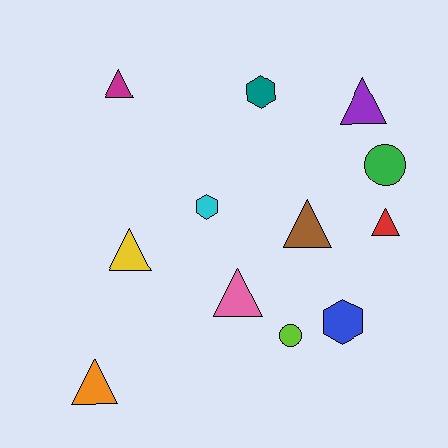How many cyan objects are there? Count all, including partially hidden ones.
There is 1 cyan object.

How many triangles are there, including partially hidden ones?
There are 7 triangles.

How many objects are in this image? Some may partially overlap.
There are 12 objects.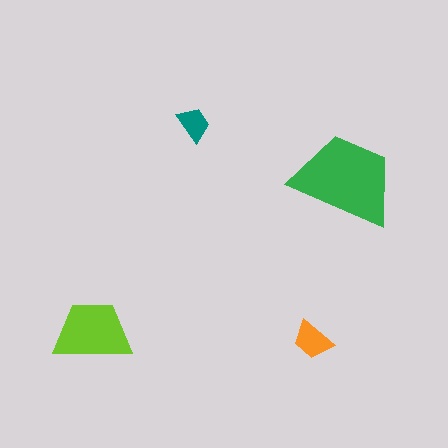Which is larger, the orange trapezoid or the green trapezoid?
The green one.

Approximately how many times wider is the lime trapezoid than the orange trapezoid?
About 2 times wider.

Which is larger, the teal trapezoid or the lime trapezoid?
The lime one.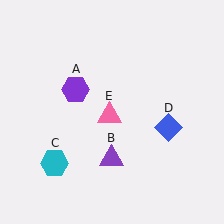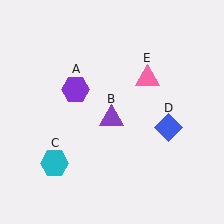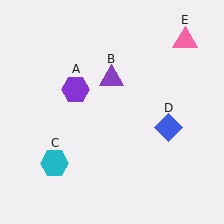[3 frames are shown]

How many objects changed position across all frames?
2 objects changed position: purple triangle (object B), pink triangle (object E).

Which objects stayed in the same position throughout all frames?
Purple hexagon (object A) and cyan hexagon (object C) and blue diamond (object D) remained stationary.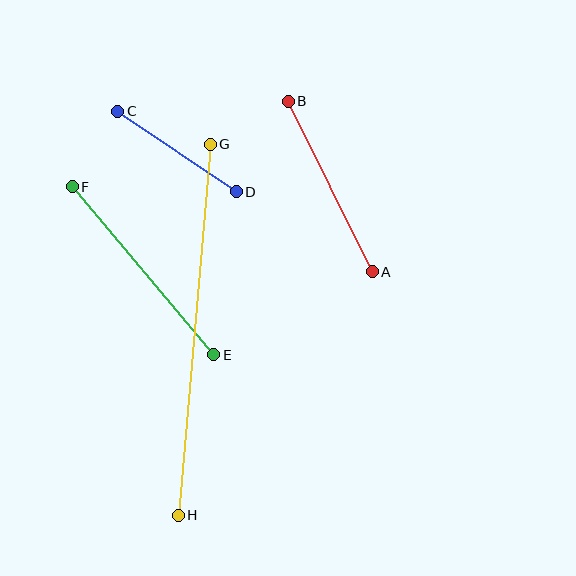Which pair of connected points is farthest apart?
Points G and H are farthest apart.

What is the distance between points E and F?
The distance is approximately 220 pixels.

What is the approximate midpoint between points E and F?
The midpoint is at approximately (143, 271) pixels.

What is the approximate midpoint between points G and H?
The midpoint is at approximately (194, 330) pixels.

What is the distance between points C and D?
The distance is approximately 143 pixels.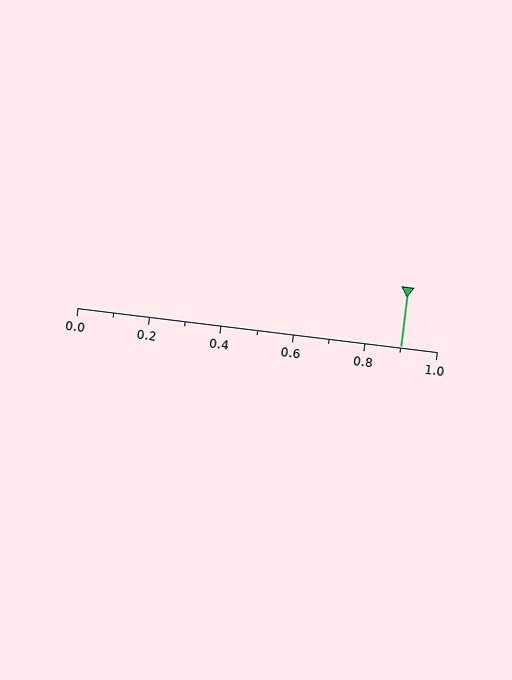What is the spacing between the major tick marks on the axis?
The major ticks are spaced 0.2 apart.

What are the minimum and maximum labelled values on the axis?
The axis runs from 0.0 to 1.0.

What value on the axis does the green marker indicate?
The marker indicates approximately 0.9.